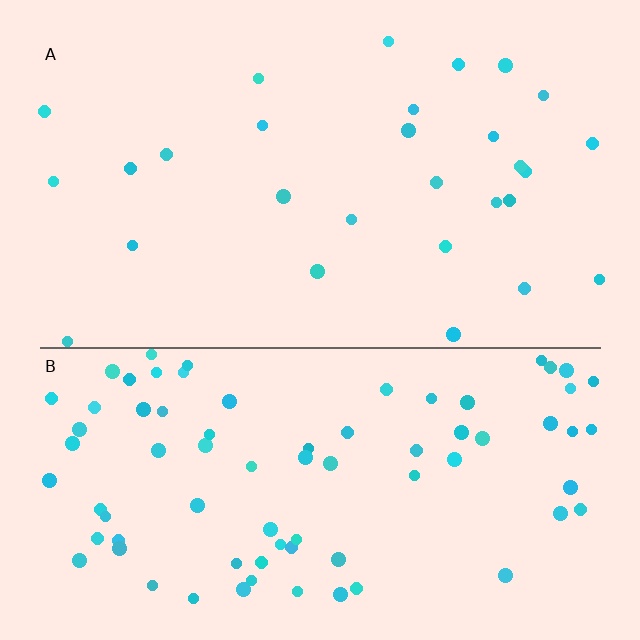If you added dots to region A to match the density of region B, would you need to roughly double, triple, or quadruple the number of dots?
Approximately triple.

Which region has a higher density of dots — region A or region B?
B (the bottom).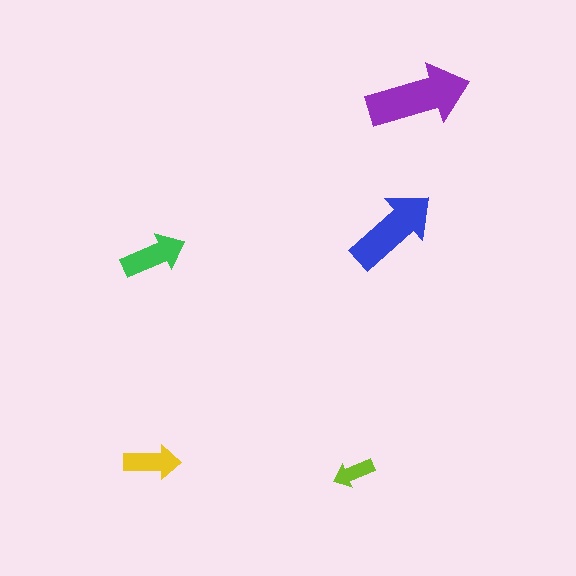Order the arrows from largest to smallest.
the purple one, the blue one, the green one, the yellow one, the lime one.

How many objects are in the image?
There are 5 objects in the image.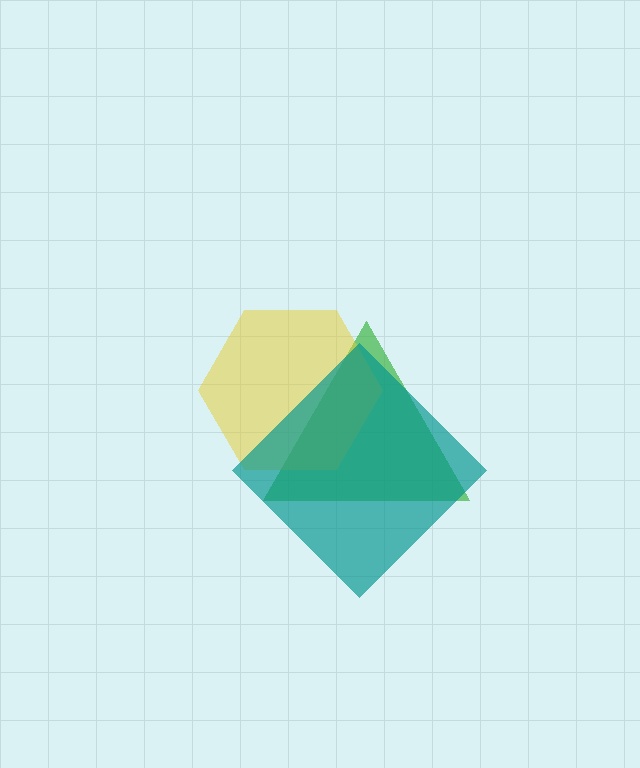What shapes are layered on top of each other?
The layered shapes are: a green triangle, a yellow hexagon, a teal diamond.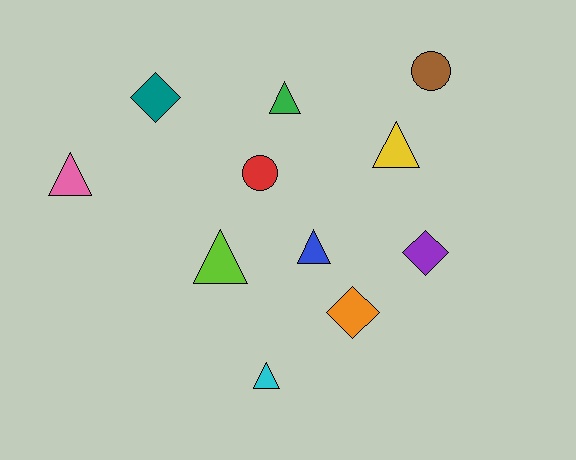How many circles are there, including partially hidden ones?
There are 2 circles.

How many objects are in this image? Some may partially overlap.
There are 11 objects.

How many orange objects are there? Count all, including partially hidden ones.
There is 1 orange object.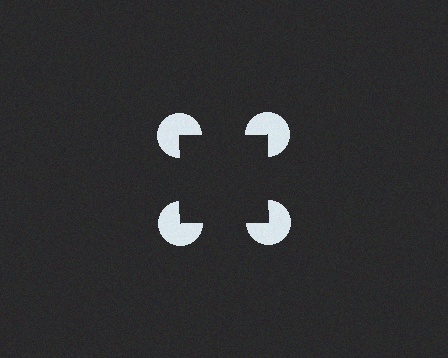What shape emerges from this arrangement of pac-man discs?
An illusory square — its edges are inferred from the aligned wedge cuts in the pac-man discs, not physically drawn.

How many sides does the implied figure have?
4 sides.